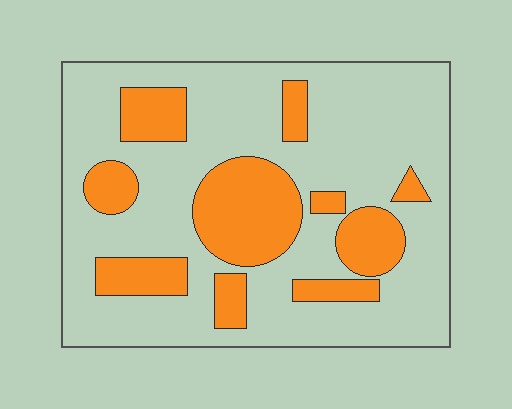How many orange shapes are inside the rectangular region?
10.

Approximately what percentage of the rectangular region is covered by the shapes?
Approximately 25%.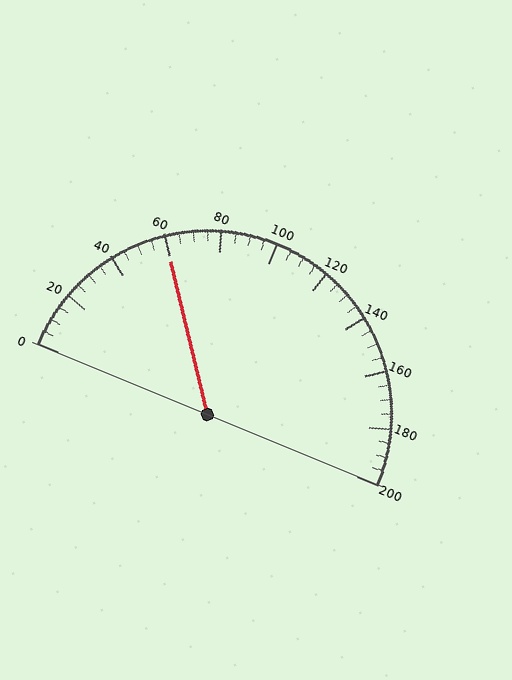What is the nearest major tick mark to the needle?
The nearest major tick mark is 60.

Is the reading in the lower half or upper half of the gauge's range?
The reading is in the lower half of the range (0 to 200).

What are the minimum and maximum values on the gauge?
The gauge ranges from 0 to 200.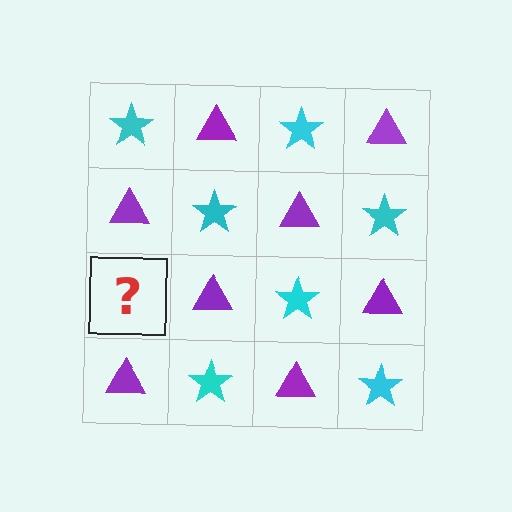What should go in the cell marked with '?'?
The missing cell should contain a cyan star.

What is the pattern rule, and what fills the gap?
The rule is that it alternates cyan star and purple triangle in a checkerboard pattern. The gap should be filled with a cyan star.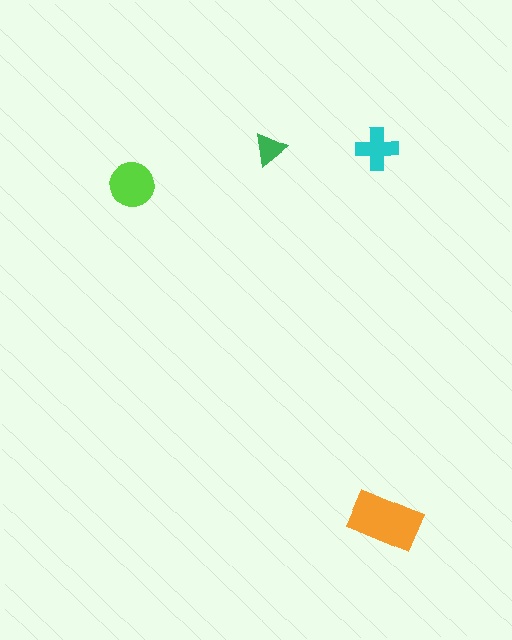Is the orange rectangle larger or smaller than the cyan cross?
Larger.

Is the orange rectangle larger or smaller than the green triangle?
Larger.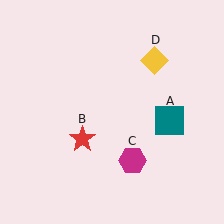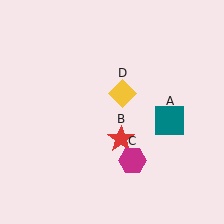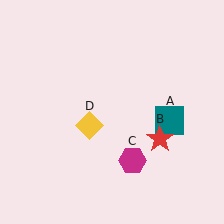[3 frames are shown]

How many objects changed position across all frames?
2 objects changed position: red star (object B), yellow diamond (object D).